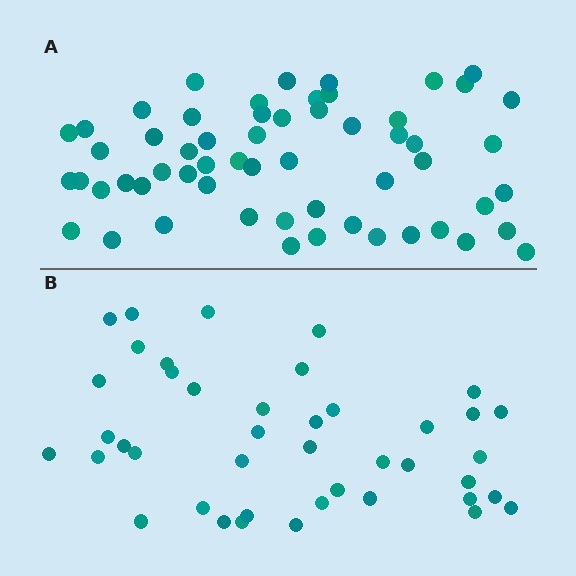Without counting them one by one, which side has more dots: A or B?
Region A (the top region) has more dots.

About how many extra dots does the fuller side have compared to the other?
Region A has approximately 15 more dots than region B.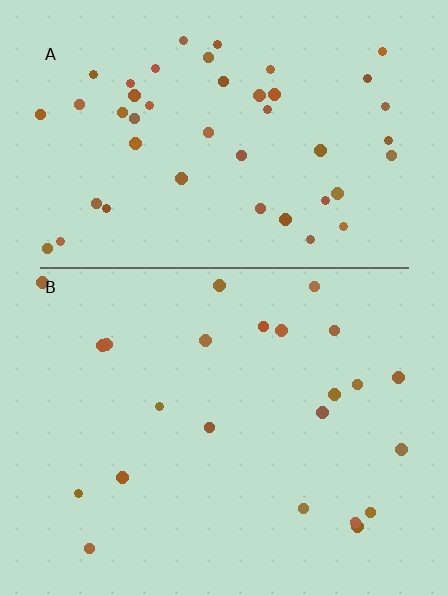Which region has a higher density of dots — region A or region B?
A (the top).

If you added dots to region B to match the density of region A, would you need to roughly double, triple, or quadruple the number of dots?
Approximately double.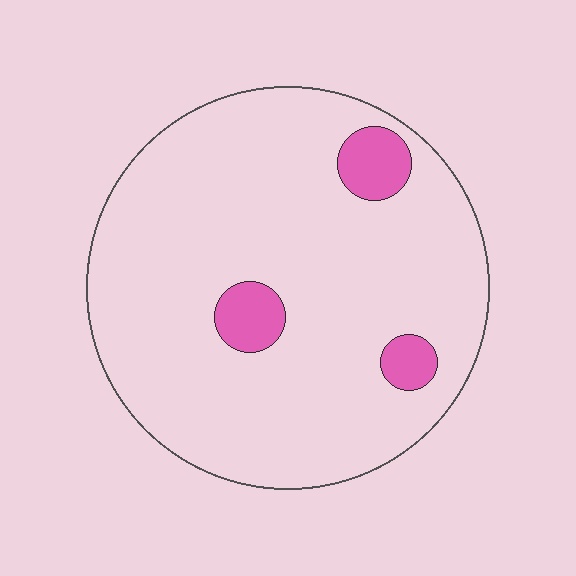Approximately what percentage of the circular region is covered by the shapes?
Approximately 10%.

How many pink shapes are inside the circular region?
3.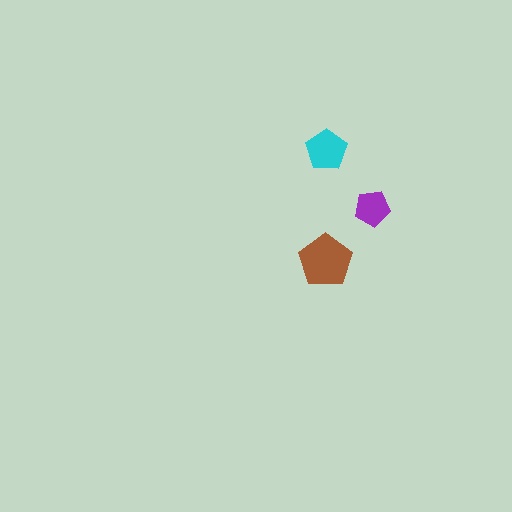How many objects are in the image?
There are 3 objects in the image.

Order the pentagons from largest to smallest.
the brown one, the cyan one, the purple one.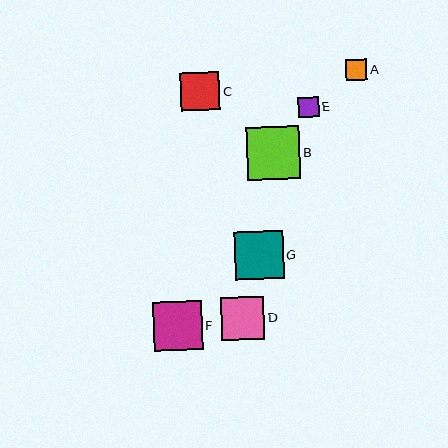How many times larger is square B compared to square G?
Square B is approximately 1.1 times the size of square G.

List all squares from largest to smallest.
From largest to smallest: B, F, G, D, C, A, E.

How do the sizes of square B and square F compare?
Square B and square F are approximately the same size.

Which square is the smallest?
Square E is the smallest with a size of approximately 21 pixels.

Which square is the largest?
Square B is the largest with a size of approximately 53 pixels.